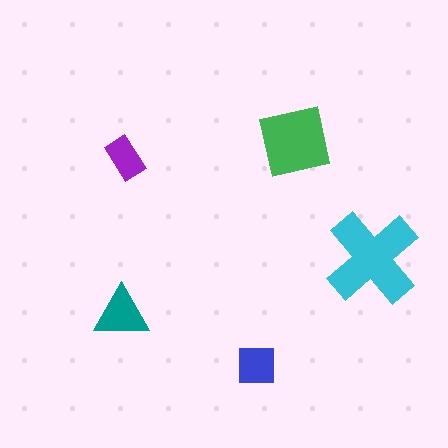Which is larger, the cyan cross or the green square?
The cyan cross.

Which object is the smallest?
The purple rectangle.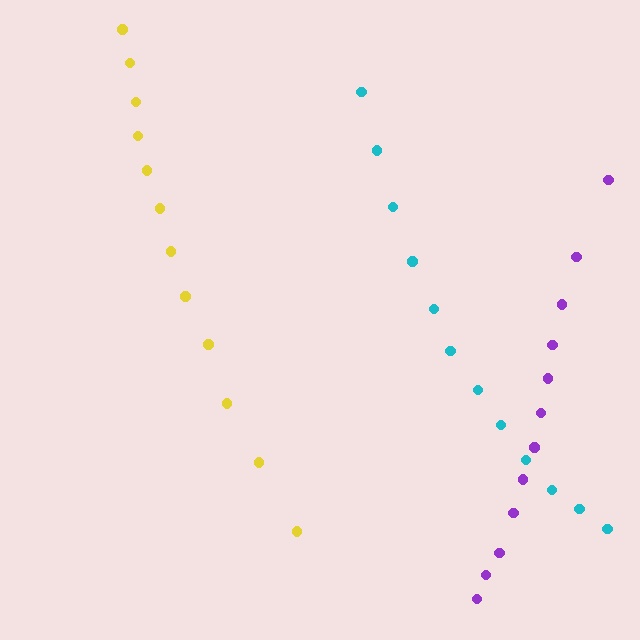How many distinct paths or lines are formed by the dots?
There are 3 distinct paths.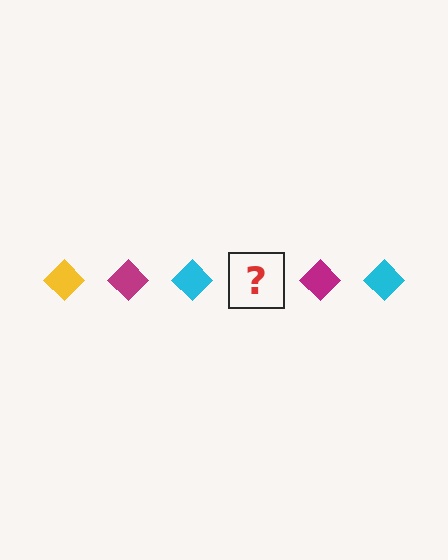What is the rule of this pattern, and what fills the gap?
The rule is that the pattern cycles through yellow, magenta, cyan diamonds. The gap should be filled with a yellow diamond.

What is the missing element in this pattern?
The missing element is a yellow diamond.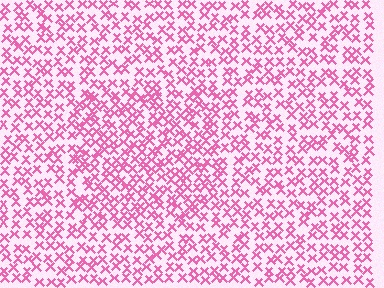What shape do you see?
I see a rectangle.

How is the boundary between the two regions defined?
The boundary is defined by a change in element density (approximately 1.4x ratio). All elements are the same color, size, and shape.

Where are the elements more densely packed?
The elements are more densely packed inside the rectangle boundary.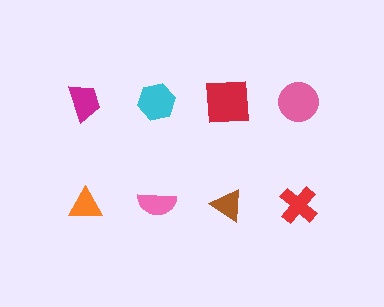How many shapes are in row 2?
4 shapes.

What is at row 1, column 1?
A magenta trapezoid.